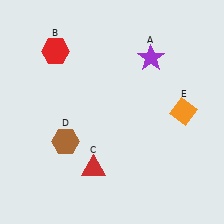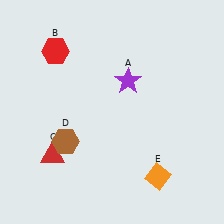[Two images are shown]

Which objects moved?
The objects that moved are: the purple star (A), the red triangle (C), the orange diamond (E).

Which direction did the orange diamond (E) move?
The orange diamond (E) moved down.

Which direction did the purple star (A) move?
The purple star (A) moved down.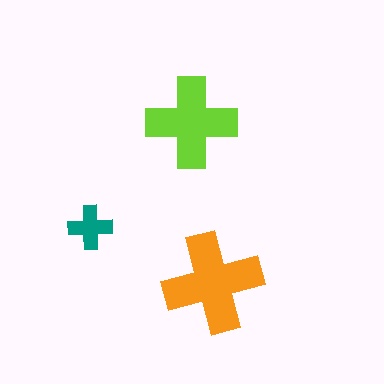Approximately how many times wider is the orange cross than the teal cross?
About 2.5 times wider.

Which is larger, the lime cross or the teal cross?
The lime one.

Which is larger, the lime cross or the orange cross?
The orange one.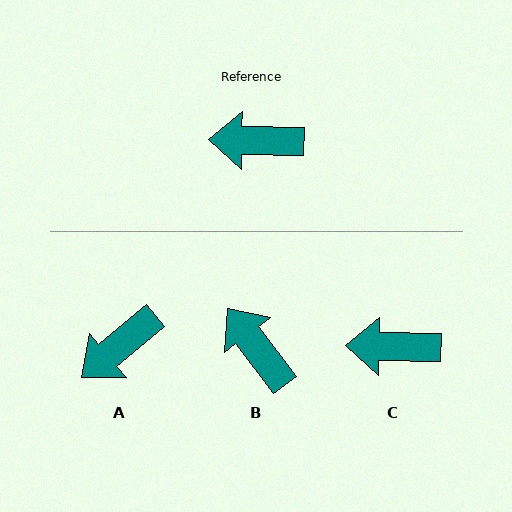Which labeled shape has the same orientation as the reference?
C.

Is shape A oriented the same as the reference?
No, it is off by about 41 degrees.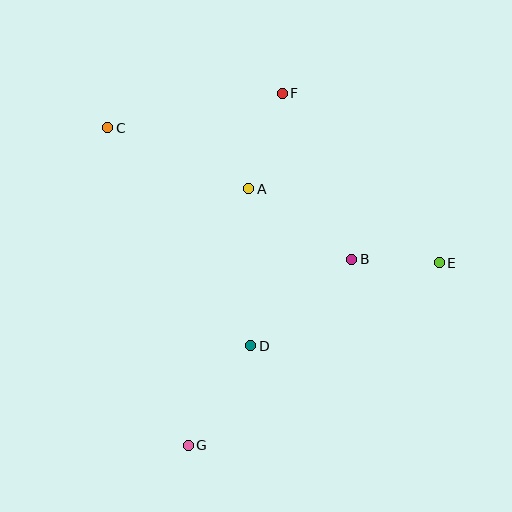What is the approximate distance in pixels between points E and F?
The distance between E and F is approximately 231 pixels.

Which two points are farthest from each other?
Points F and G are farthest from each other.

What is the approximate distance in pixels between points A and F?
The distance between A and F is approximately 101 pixels.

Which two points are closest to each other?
Points B and E are closest to each other.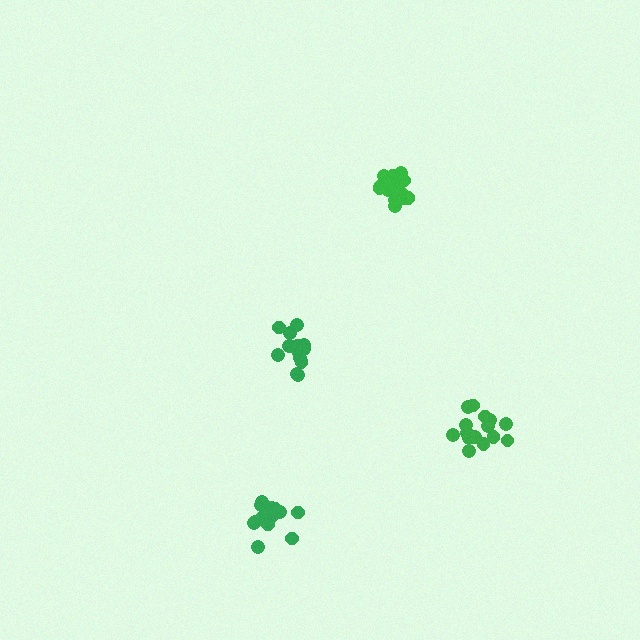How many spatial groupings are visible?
There are 4 spatial groupings.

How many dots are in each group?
Group 1: 17 dots, Group 2: 15 dots, Group 3: 15 dots, Group 4: 17 dots (64 total).